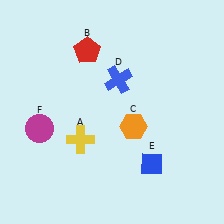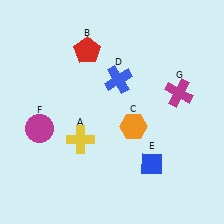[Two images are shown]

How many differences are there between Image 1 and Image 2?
There is 1 difference between the two images.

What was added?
A magenta cross (G) was added in Image 2.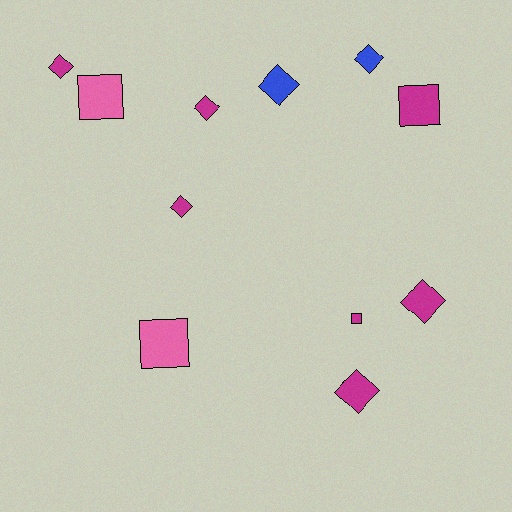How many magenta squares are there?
There are 2 magenta squares.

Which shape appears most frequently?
Diamond, with 7 objects.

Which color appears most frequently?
Magenta, with 7 objects.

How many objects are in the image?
There are 11 objects.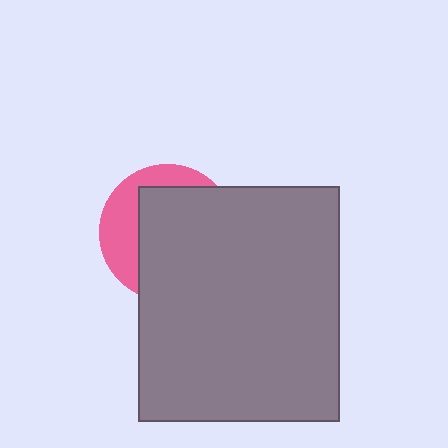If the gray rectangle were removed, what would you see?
You would see the complete pink circle.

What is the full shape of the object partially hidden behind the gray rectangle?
The partially hidden object is a pink circle.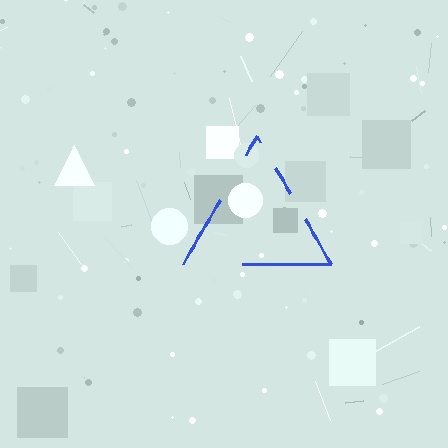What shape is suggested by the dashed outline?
The dashed outline suggests a triangle.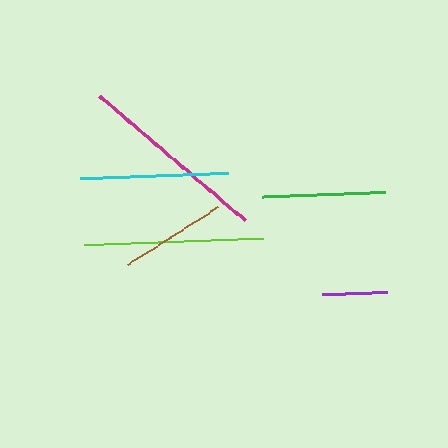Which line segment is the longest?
The magenta line is the longest at approximately 192 pixels.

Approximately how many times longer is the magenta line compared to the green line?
The magenta line is approximately 1.6 times the length of the green line.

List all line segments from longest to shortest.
From longest to shortest: magenta, lime, cyan, green, brown, purple.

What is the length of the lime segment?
The lime segment is approximately 179 pixels long.